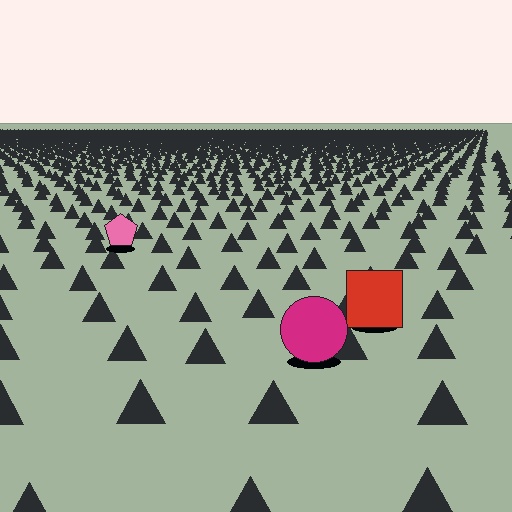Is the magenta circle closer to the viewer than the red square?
Yes. The magenta circle is closer — you can tell from the texture gradient: the ground texture is coarser near it.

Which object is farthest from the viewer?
The pink pentagon is farthest from the viewer. It appears smaller and the ground texture around it is denser.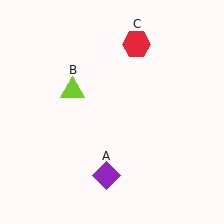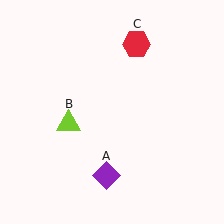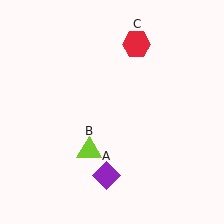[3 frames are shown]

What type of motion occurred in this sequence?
The lime triangle (object B) rotated counterclockwise around the center of the scene.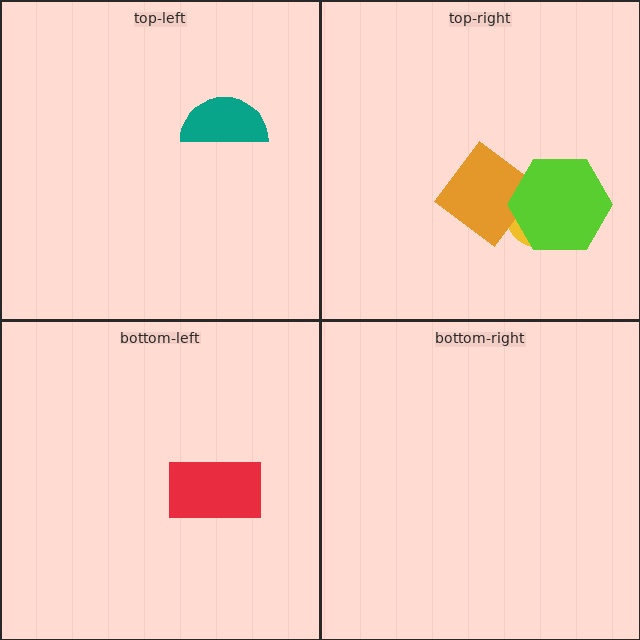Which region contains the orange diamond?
The top-right region.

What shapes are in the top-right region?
The yellow circle, the orange diamond, the lime hexagon.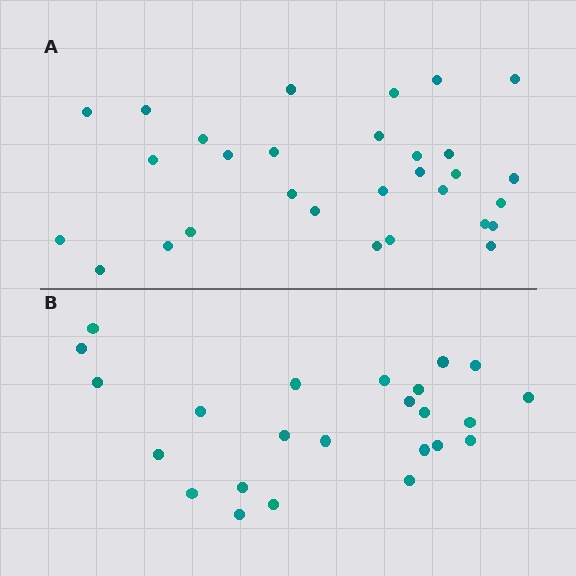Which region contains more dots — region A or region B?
Region A (the top region) has more dots.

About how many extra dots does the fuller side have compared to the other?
Region A has about 6 more dots than region B.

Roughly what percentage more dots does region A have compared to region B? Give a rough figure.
About 25% more.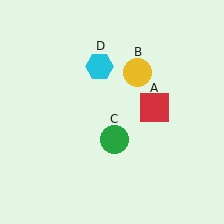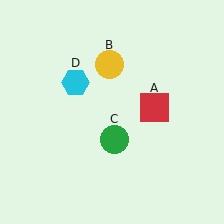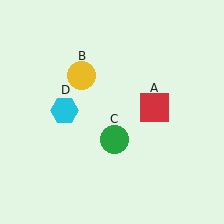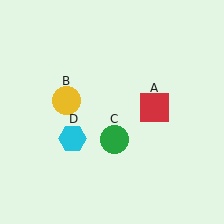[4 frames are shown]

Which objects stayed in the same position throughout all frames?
Red square (object A) and green circle (object C) remained stationary.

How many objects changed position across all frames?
2 objects changed position: yellow circle (object B), cyan hexagon (object D).